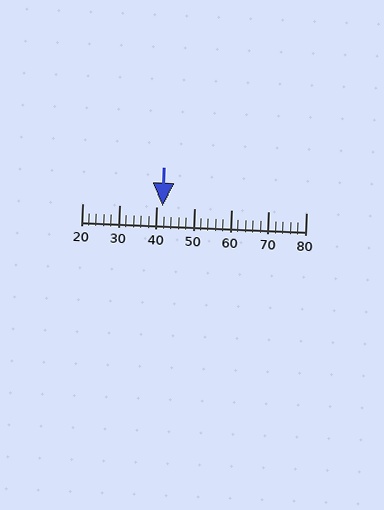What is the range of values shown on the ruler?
The ruler shows values from 20 to 80.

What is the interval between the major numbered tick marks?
The major tick marks are spaced 10 units apart.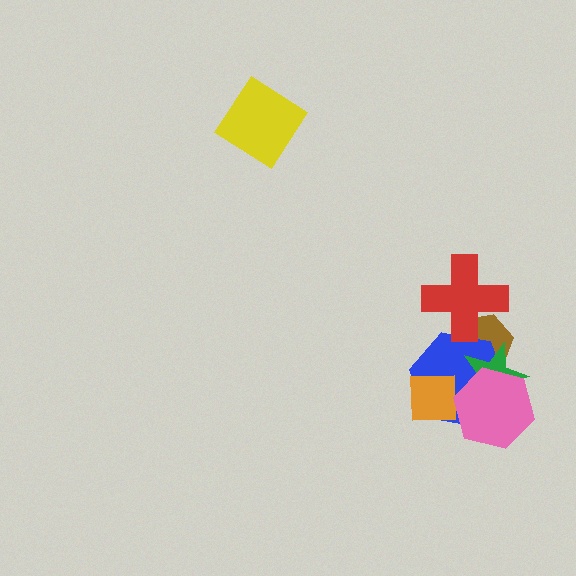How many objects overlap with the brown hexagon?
3 objects overlap with the brown hexagon.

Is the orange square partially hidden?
Yes, it is partially covered by another shape.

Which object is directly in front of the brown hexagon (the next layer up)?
The blue hexagon is directly in front of the brown hexagon.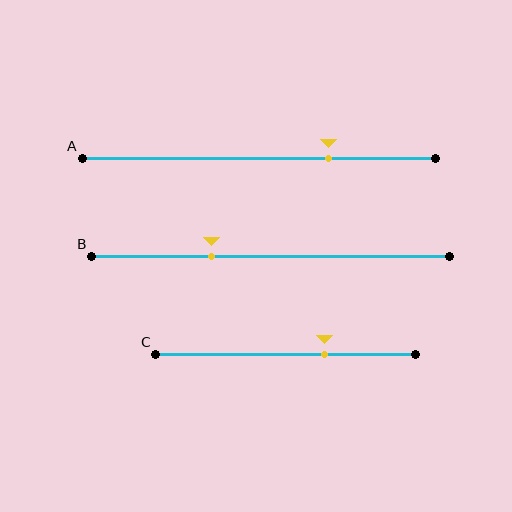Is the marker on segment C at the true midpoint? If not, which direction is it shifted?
No, the marker on segment C is shifted to the right by about 15% of the segment length.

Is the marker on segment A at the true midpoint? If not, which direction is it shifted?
No, the marker on segment A is shifted to the right by about 20% of the segment length.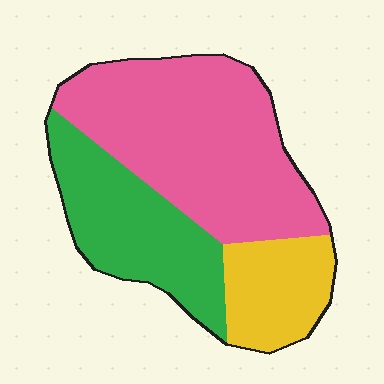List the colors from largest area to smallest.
From largest to smallest: pink, green, yellow.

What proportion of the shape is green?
Green takes up between a quarter and a half of the shape.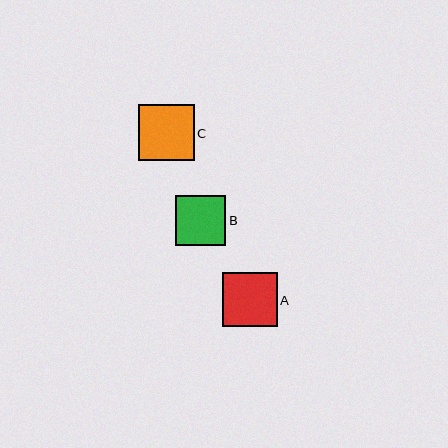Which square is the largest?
Square C is the largest with a size of approximately 55 pixels.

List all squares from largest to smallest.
From largest to smallest: C, A, B.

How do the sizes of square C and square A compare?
Square C and square A are approximately the same size.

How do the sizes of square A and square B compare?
Square A and square B are approximately the same size.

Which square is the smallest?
Square B is the smallest with a size of approximately 50 pixels.